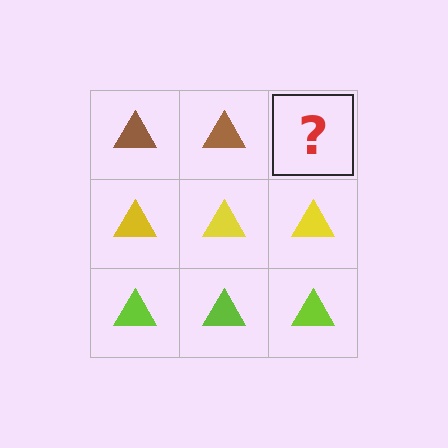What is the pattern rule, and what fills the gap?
The rule is that each row has a consistent color. The gap should be filled with a brown triangle.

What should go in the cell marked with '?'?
The missing cell should contain a brown triangle.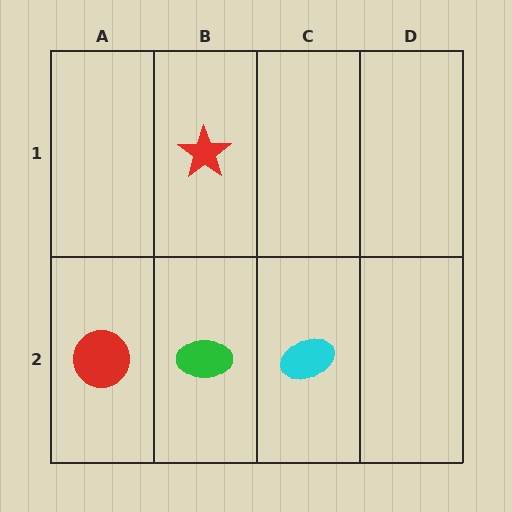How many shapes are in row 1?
1 shape.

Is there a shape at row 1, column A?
No, that cell is empty.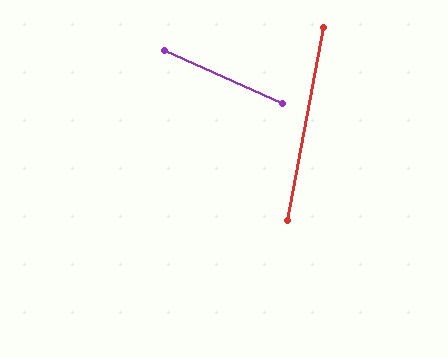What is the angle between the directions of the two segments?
Approximately 76 degrees.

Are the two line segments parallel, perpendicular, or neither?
Neither parallel nor perpendicular — they differ by about 76°.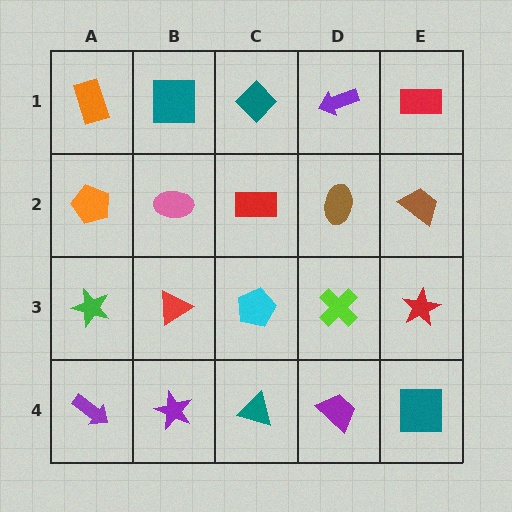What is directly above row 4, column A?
A green star.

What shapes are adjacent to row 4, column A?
A green star (row 3, column A), a purple star (row 4, column B).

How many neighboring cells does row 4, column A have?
2.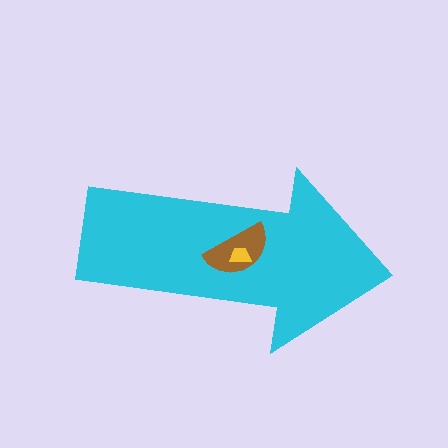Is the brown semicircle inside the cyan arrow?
Yes.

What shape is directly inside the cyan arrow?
The brown semicircle.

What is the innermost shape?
The yellow trapezoid.